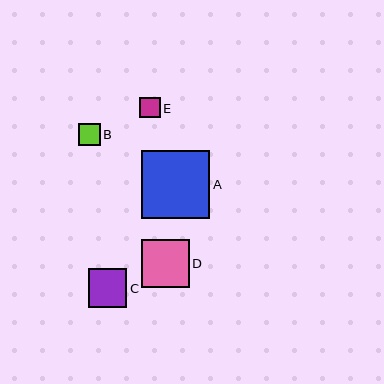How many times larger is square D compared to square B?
Square D is approximately 2.2 times the size of square B.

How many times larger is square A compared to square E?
Square A is approximately 3.4 times the size of square E.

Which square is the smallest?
Square E is the smallest with a size of approximately 20 pixels.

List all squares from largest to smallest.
From largest to smallest: A, D, C, B, E.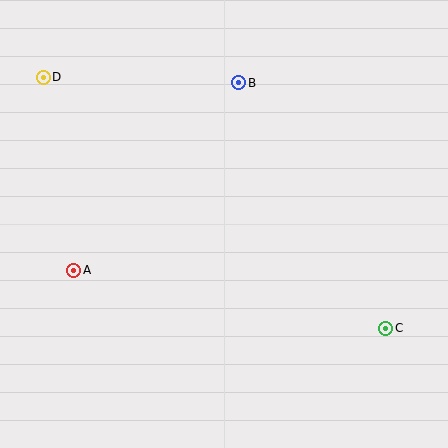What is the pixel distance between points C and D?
The distance between C and D is 425 pixels.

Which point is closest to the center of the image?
Point B at (239, 83) is closest to the center.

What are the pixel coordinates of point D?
Point D is at (43, 77).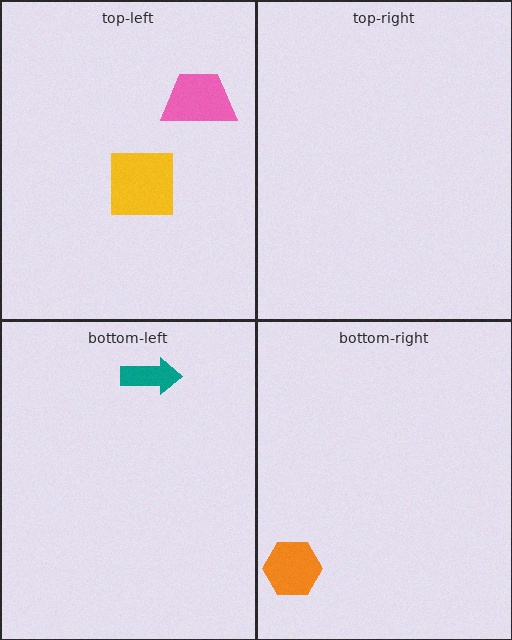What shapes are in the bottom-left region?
The teal arrow.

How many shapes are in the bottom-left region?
1.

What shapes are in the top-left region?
The pink trapezoid, the yellow square.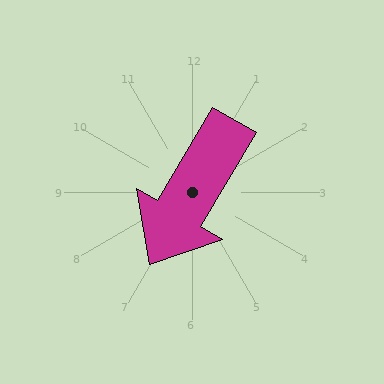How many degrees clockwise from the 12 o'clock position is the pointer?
Approximately 210 degrees.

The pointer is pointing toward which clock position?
Roughly 7 o'clock.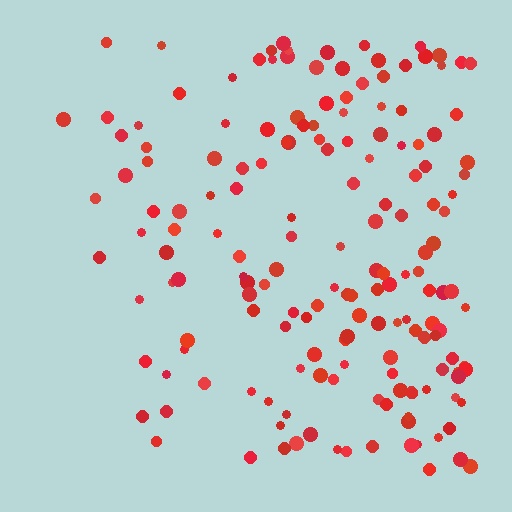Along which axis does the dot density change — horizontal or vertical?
Horizontal.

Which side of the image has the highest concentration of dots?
The right.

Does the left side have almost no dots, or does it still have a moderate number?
Still a moderate number, just noticeably fewer than the right.